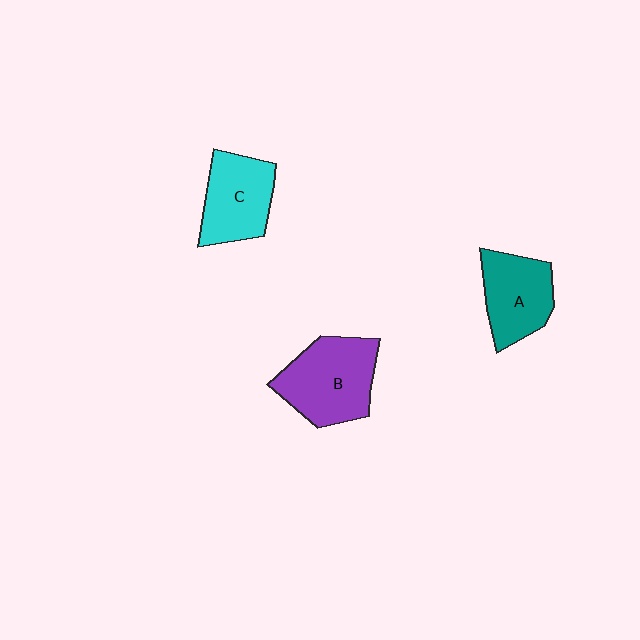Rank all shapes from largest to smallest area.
From largest to smallest: B (purple), C (cyan), A (teal).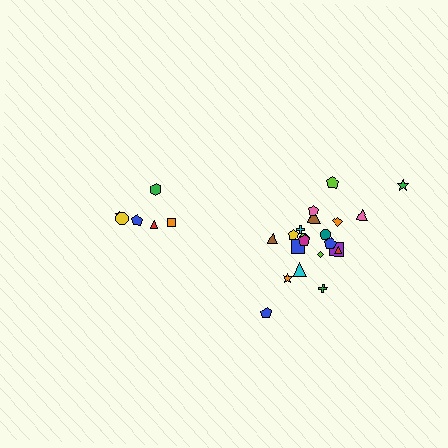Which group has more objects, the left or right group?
The right group.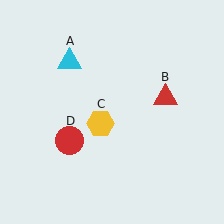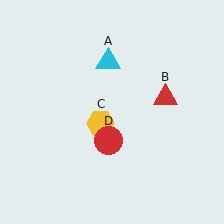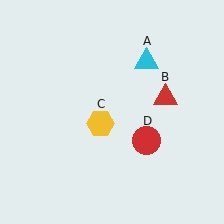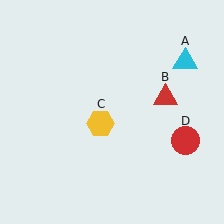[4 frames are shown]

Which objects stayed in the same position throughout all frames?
Red triangle (object B) and yellow hexagon (object C) remained stationary.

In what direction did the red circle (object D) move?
The red circle (object D) moved right.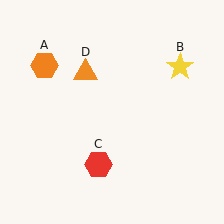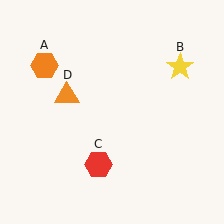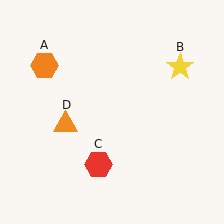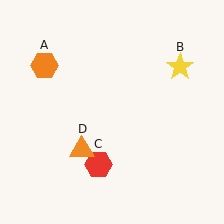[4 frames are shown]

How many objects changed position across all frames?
1 object changed position: orange triangle (object D).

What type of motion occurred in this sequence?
The orange triangle (object D) rotated counterclockwise around the center of the scene.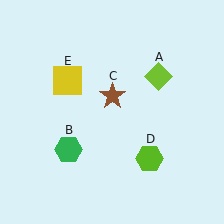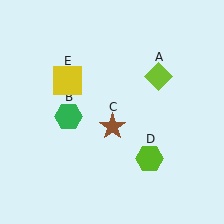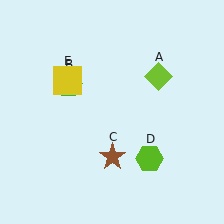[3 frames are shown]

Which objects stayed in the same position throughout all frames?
Lime diamond (object A) and lime hexagon (object D) and yellow square (object E) remained stationary.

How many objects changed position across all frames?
2 objects changed position: green hexagon (object B), brown star (object C).